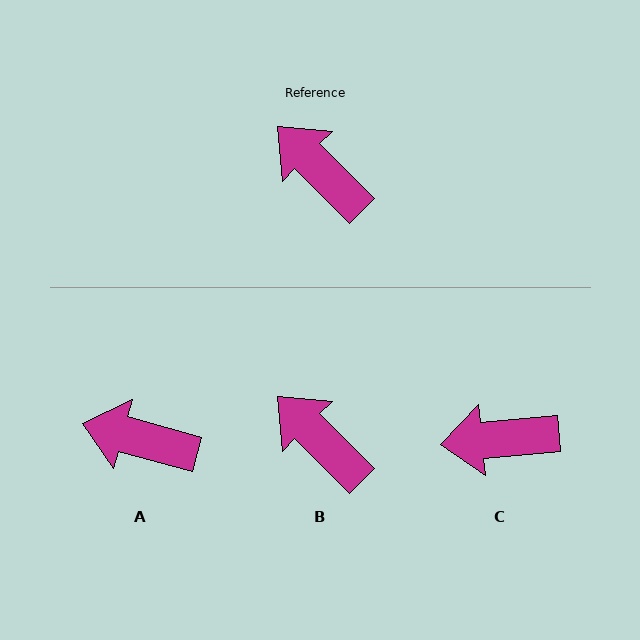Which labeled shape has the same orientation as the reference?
B.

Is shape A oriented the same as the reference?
No, it is off by about 30 degrees.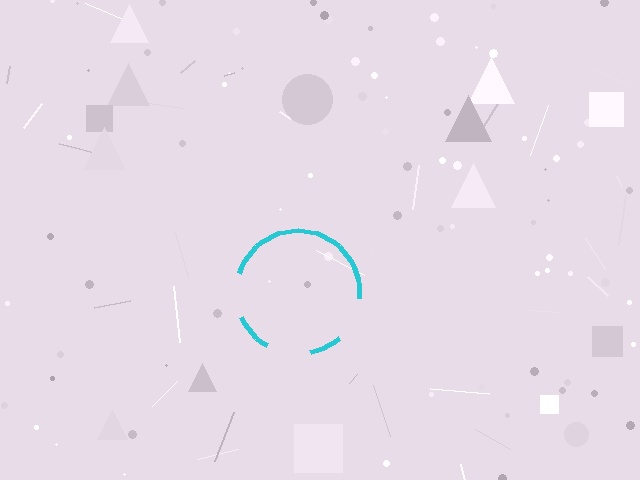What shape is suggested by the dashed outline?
The dashed outline suggests a circle.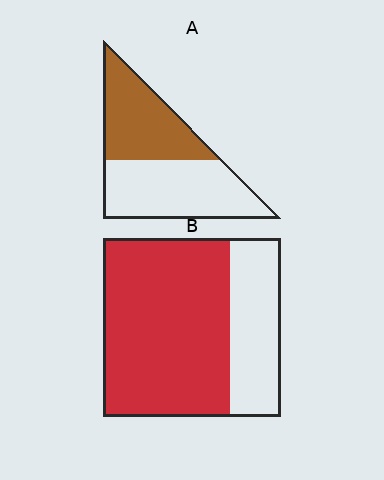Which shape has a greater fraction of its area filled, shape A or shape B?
Shape B.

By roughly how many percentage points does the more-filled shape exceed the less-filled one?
By roughly 25 percentage points (B over A).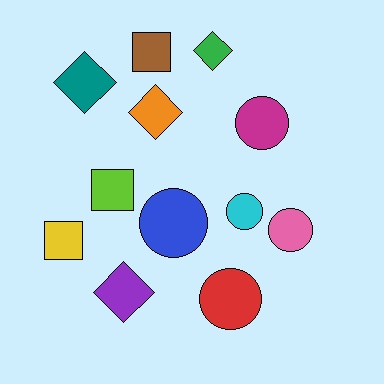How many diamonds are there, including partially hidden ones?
There are 4 diamonds.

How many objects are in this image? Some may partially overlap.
There are 12 objects.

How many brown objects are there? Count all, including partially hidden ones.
There is 1 brown object.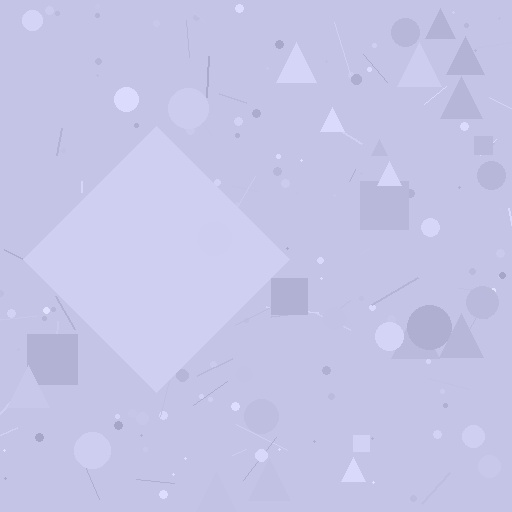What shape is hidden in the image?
A diamond is hidden in the image.